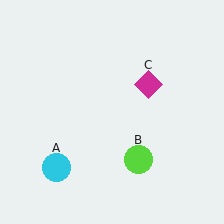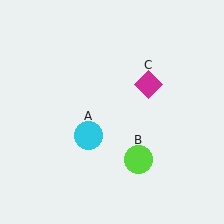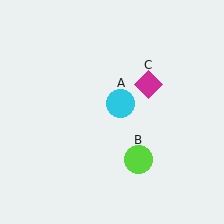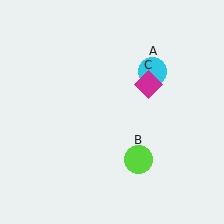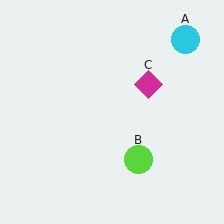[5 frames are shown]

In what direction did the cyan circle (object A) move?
The cyan circle (object A) moved up and to the right.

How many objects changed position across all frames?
1 object changed position: cyan circle (object A).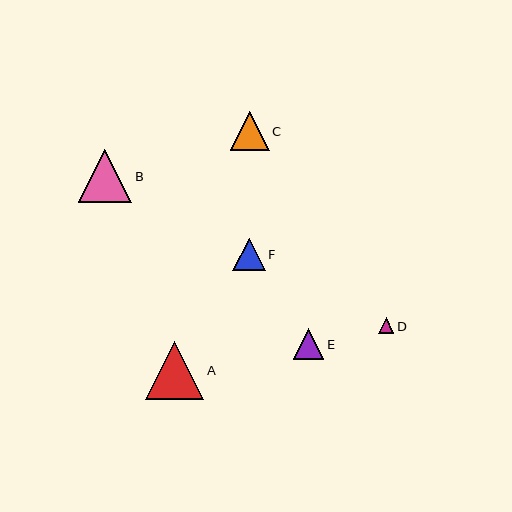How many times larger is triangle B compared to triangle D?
Triangle B is approximately 3.4 times the size of triangle D.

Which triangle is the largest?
Triangle A is the largest with a size of approximately 58 pixels.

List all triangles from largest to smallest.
From largest to smallest: A, B, C, F, E, D.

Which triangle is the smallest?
Triangle D is the smallest with a size of approximately 16 pixels.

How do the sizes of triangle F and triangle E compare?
Triangle F and triangle E are approximately the same size.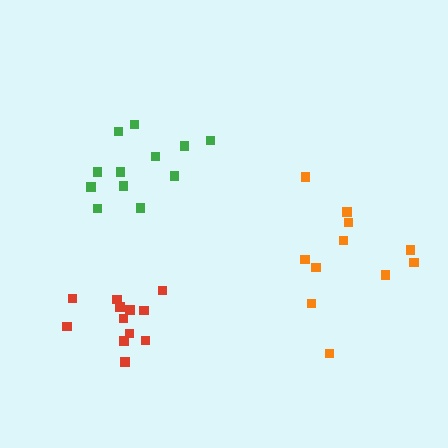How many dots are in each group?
Group 1: 12 dots, Group 2: 11 dots, Group 3: 12 dots (35 total).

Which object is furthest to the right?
The orange cluster is rightmost.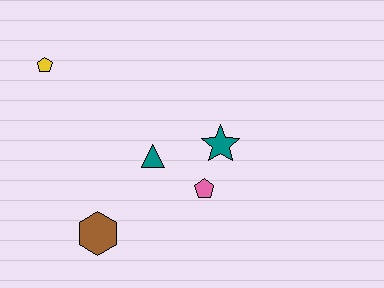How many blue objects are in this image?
There are no blue objects.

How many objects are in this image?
There are 5 objects.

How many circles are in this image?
There are no circles.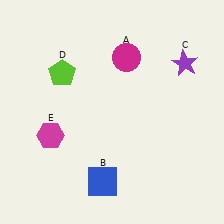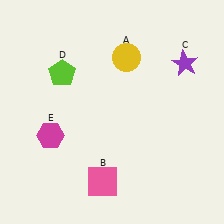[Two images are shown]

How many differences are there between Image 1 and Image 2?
There are 2 differences between the two images.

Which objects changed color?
A changed from magenta to yellow. B changed from blue to pink.